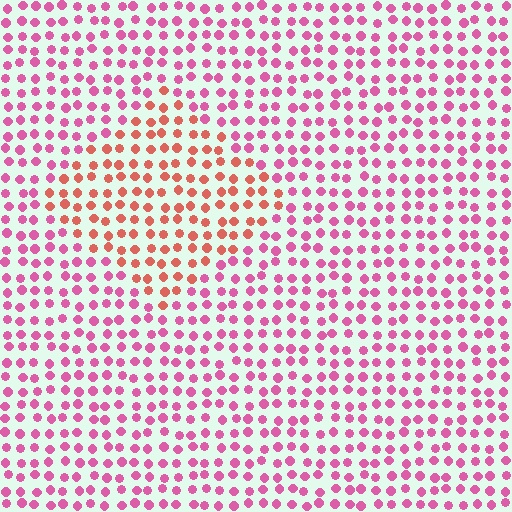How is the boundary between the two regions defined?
The boundary is defined purely by a slight shift in hue (about 39 degrees). Spacing, size, and orientation are identical on both sides.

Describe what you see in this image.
The image is filled with small pink elements in a uniform arrangement. A diamond-shaped region is visible where the elements are tinted to a slightly different hue, forming a subtle color boundary.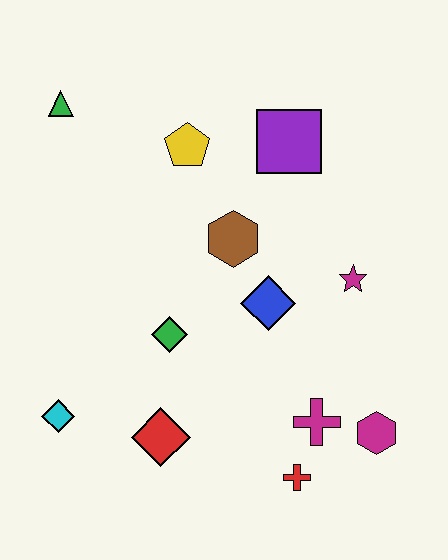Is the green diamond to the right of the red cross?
No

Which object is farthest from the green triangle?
The magenta hexagon is farthest from the green triangle.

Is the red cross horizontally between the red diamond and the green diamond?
No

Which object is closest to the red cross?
The magenta cross is closest to the red cross.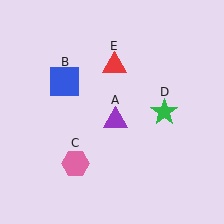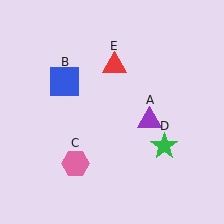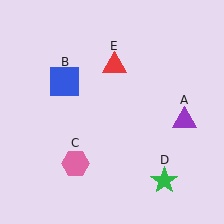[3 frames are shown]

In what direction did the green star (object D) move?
The green star (object D) moved down.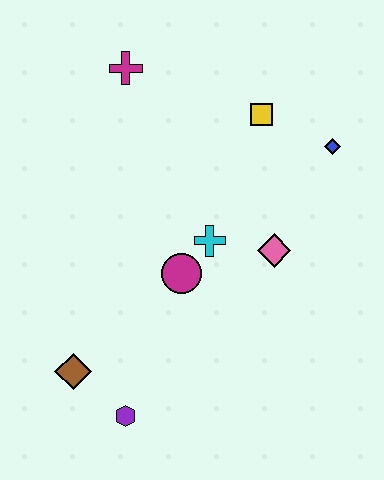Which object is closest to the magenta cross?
The yellow square is closest to the magenta cross.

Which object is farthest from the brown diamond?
The blue diamond is farthest from the brown diamond.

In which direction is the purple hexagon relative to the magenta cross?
The purple hexagon is below the magenta cross.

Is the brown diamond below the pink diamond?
Yes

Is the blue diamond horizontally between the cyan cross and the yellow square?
No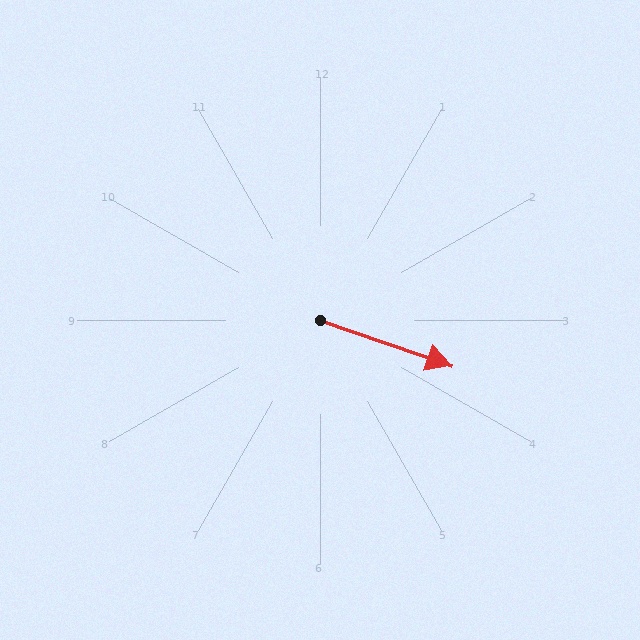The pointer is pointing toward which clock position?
Roughly 4 o'clock.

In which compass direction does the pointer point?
East.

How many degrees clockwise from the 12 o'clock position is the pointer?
Approximately 109 degrees.